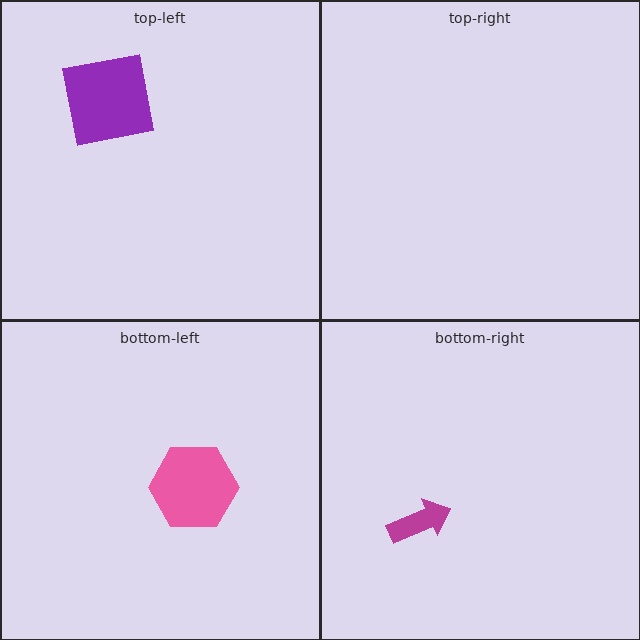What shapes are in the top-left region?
The purple square.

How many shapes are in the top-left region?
1.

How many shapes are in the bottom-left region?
1.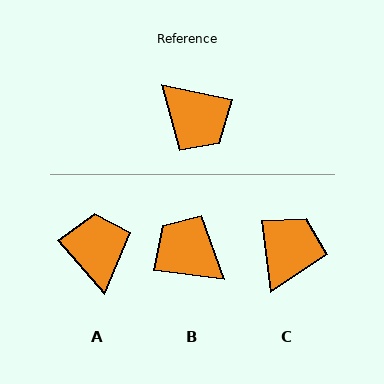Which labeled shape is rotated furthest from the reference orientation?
B, about 175 degrees away.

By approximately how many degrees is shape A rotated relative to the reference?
Approximately 142 degrees counter-clockwise.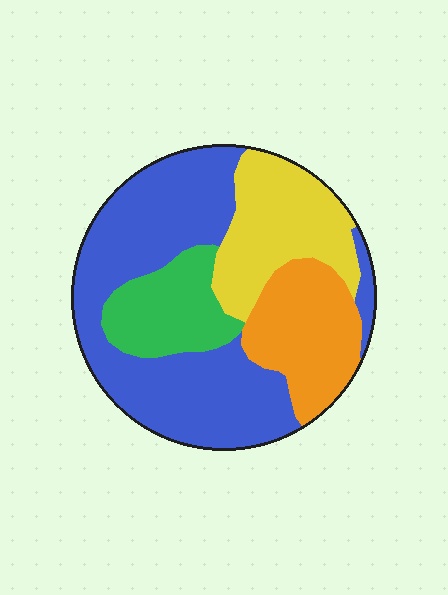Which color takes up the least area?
Green, at roughly 15%.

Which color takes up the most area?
Blue, at roughly 50%.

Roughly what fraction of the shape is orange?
Orange covers roughly 20% of the shape.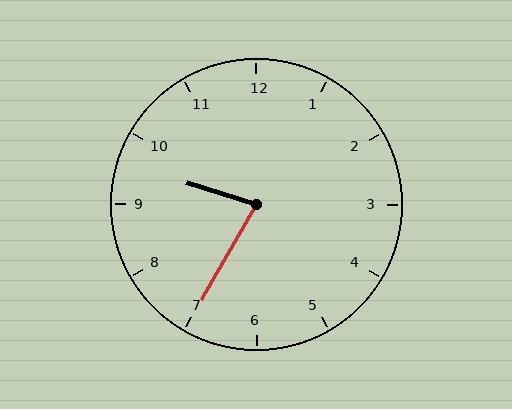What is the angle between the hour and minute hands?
Approximately 78 degrees.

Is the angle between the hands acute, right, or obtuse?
It is acute.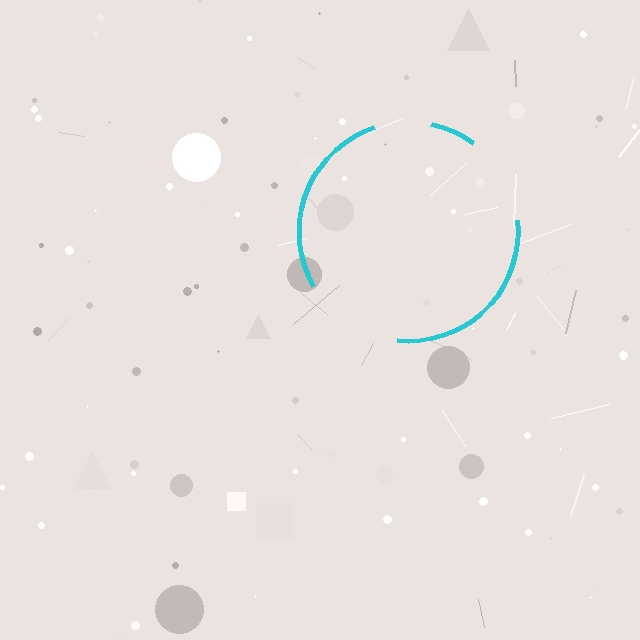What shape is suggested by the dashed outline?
The dashed outline suggests a circle.